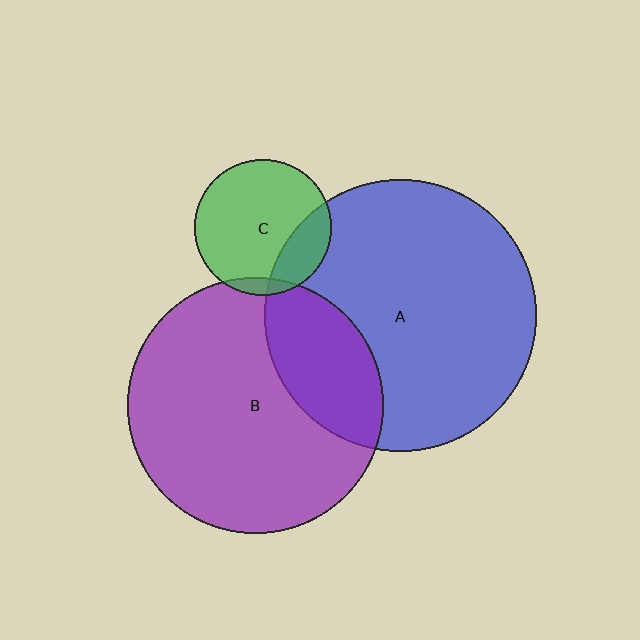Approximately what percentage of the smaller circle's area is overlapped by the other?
Approximately 20%.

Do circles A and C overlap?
Yes.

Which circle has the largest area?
Circle A (blue).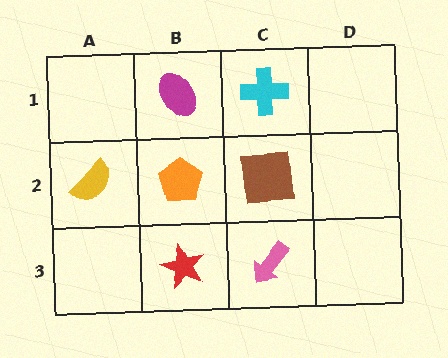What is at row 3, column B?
A red star.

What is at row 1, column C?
A cyan cross.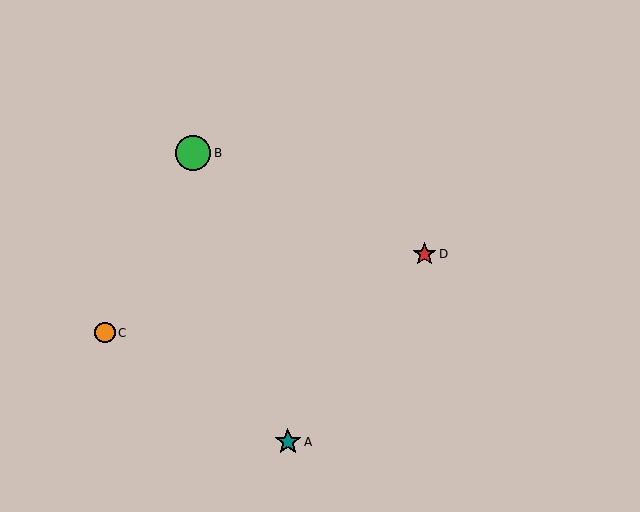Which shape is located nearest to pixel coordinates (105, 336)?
The orange circle (labeled C) at (105, 333) is nearest to that location.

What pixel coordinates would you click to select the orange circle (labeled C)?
Click at (105, 333) to select the orange circle C.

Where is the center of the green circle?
The center of the green circle is at (193, 153).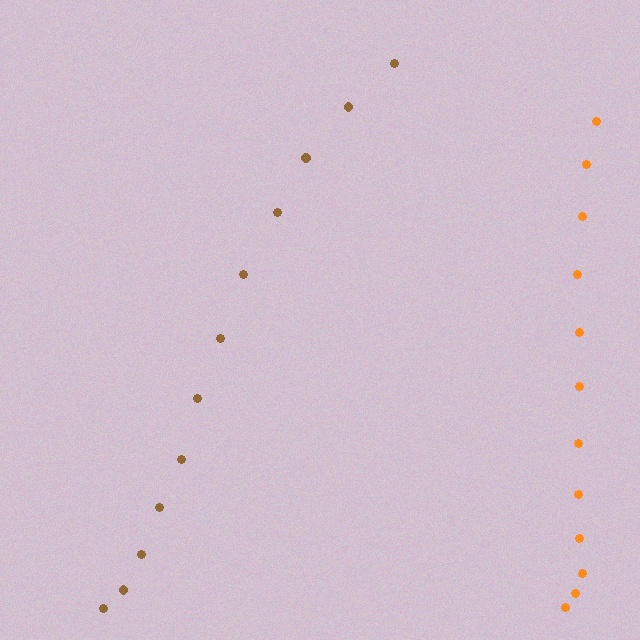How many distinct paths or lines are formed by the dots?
There are 2 distinct paths.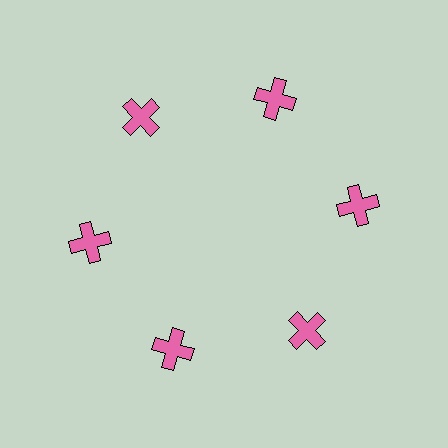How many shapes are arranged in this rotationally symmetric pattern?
There are 6 shapes, arranged in 6 groups of 1.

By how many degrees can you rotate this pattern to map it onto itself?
The pattern maps onto itself every 60 degrees of rotation.